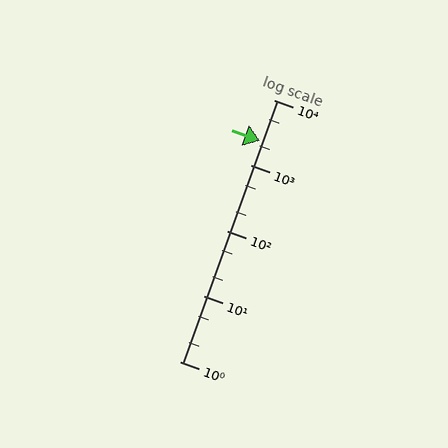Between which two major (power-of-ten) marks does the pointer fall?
The pointer is between 1000 and 10000.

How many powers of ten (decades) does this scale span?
The scale spans 4 decades, from 1 to 10000.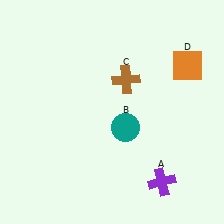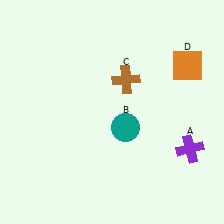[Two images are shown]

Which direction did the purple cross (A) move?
The purple cross (A) moved up.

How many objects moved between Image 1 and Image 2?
1 object moved between the two images.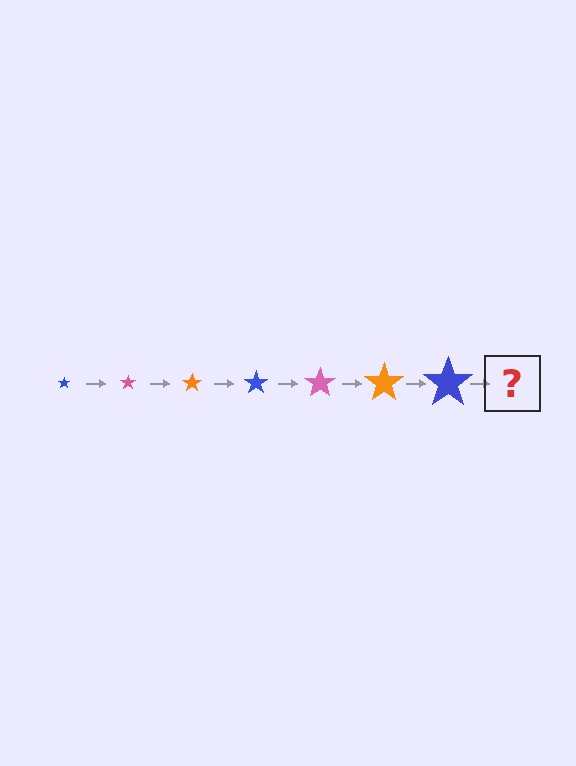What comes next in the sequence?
The next element should be a pink star, larger than the previous one.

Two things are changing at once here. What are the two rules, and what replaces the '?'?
The two rules are that the star grows larger each step and the color cycles through blue, pink, and orange. The '?' should be a pink star, larger than the previous one.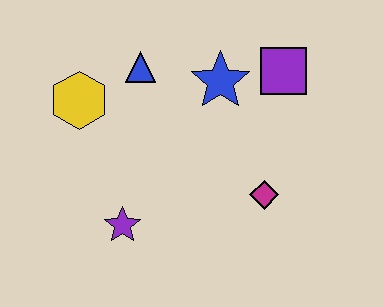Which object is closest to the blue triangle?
The yellow hexagon is closest to the blue triangle.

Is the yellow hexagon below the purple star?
No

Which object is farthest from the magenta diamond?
The yellow hexagon is farthest from the magenta diamond.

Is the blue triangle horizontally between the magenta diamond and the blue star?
No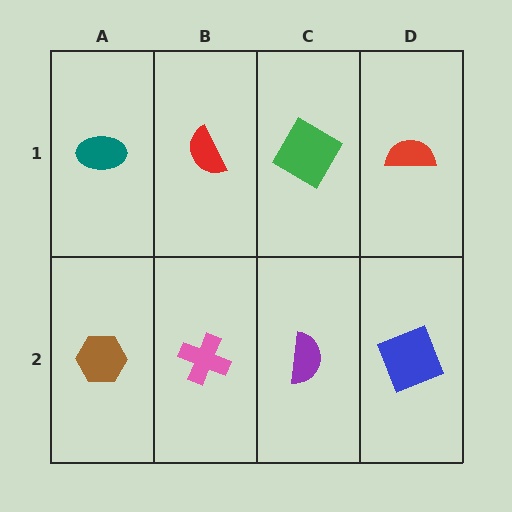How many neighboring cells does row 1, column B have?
3.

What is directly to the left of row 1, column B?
A teal ellipse.